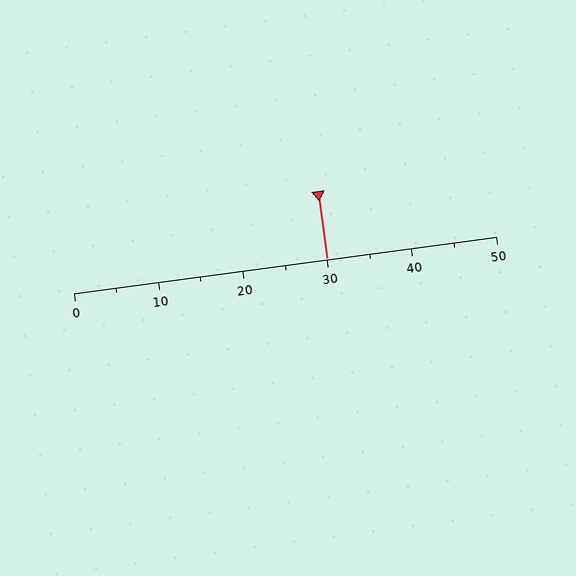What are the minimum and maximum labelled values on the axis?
The axis runs from 0 to 50.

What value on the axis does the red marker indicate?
The marker indicates approximately 30.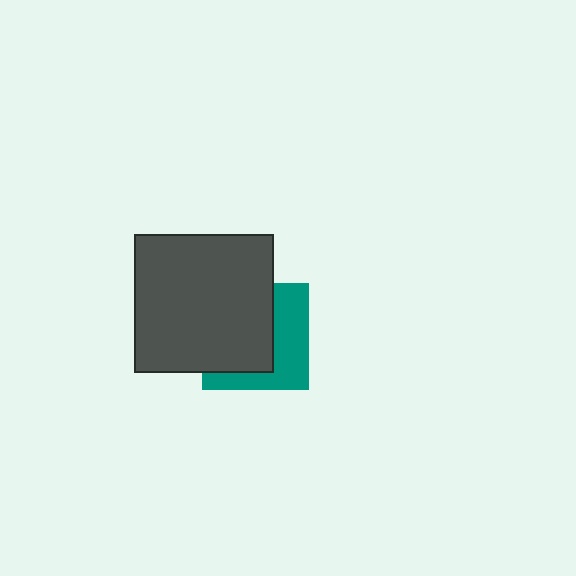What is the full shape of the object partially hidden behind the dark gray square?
The partially hidden object is a teal square.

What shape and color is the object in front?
The object in front is a dark gray square.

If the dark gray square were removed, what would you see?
You would see the complete teal square.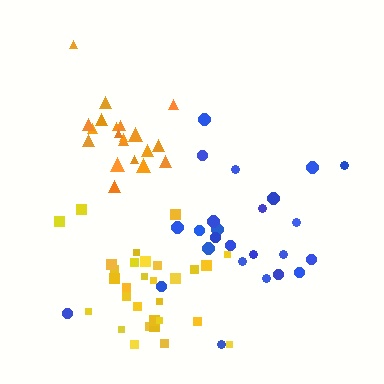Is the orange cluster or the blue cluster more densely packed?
Orange.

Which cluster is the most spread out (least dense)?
Blue.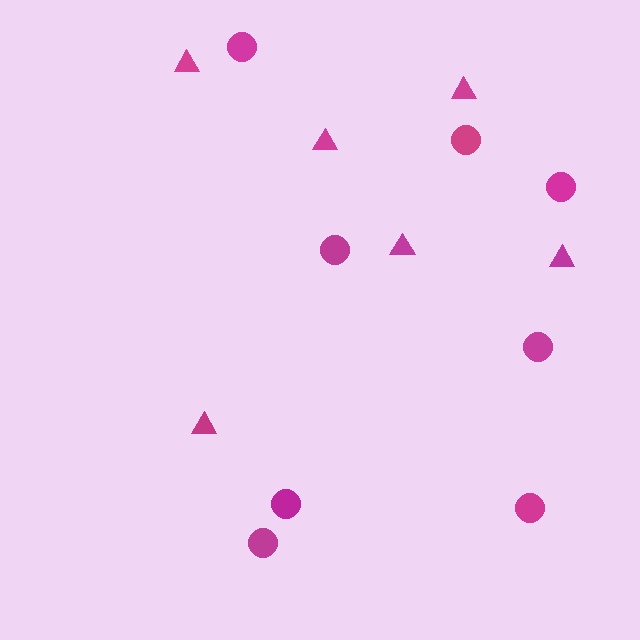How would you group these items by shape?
There are 2 groups: one group of circles (8) and one group of triangles (6).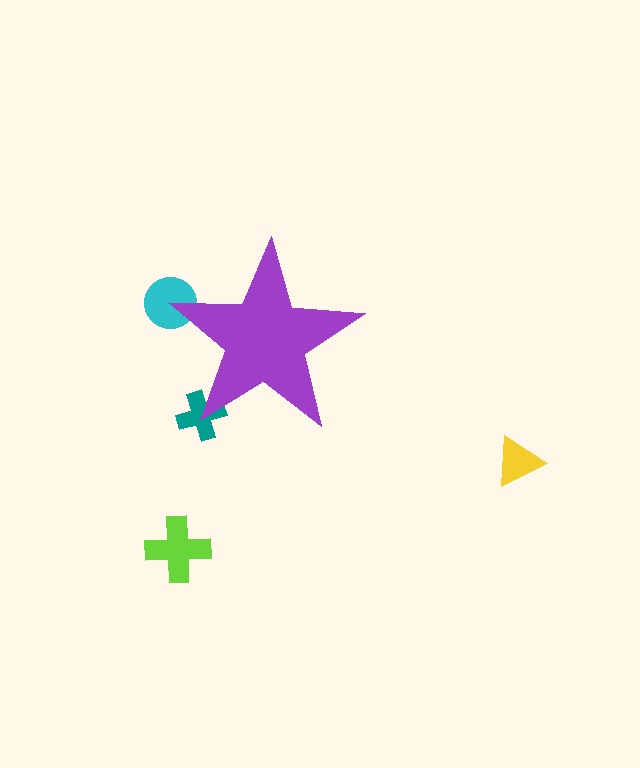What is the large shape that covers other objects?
A purple star.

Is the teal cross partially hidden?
Yes, the teal cross is partially hidden behind the purple star.